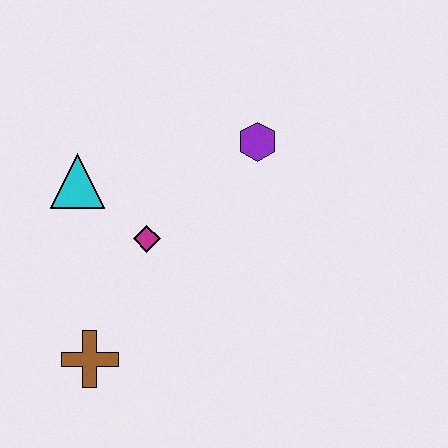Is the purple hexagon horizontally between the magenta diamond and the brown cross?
No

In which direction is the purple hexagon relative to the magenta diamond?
The purple hexagon is to the right of the magenta diamond.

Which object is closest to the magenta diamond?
The cyan triangle is closest to the magenta diamond.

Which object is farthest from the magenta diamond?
The purple hexagon is farthest from the magenta diamond.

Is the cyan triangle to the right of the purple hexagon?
No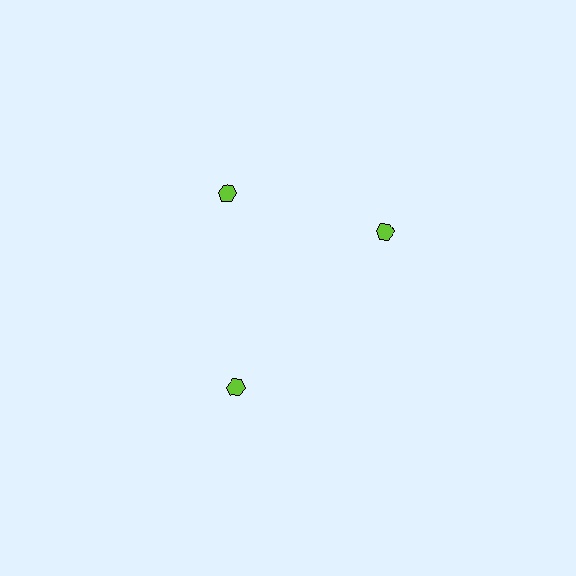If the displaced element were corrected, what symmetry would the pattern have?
It would have 3-fold rotational symmetry — the pattern would map onto itself every 120 degrees.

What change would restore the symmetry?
The symmetry would be restored by rotating it back into even spacing with its neighbors so that all 3 hexagons sit at equal angles and equal distance from the center.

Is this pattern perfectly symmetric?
No. The 3 lime hexagons are arranged in a ring, but one element near the 3 o'clock position is rotated out of alignment along the ring, breaking the 3-fold rotational symmetry.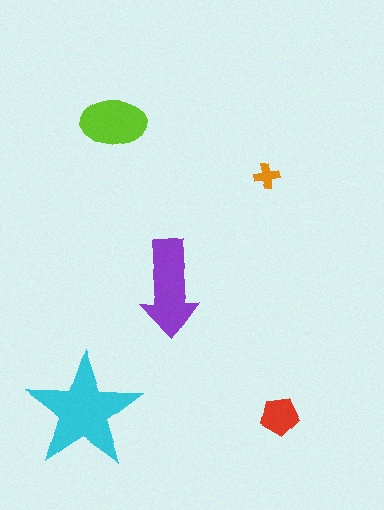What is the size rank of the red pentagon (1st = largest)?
4th.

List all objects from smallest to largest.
The orange cross, the red pentagon, the lime ellipse, the purple arrow, the cyan star.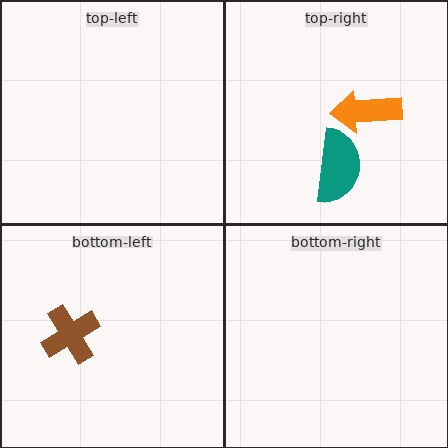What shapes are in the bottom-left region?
The brown cross.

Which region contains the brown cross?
The bottom-left region.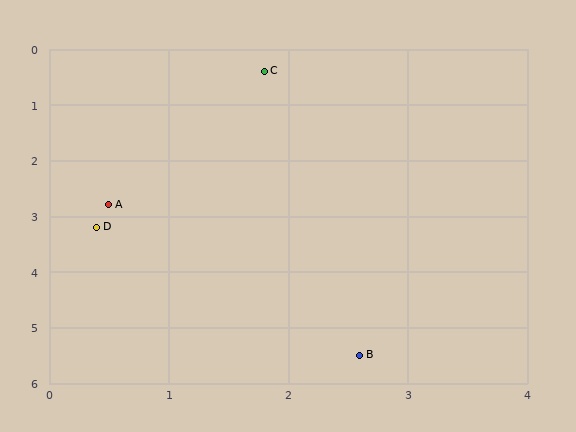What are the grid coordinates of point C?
Point C is at approximately (1.8, 0.4).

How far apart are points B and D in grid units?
Points B and D are about 3.2 grid units apart.